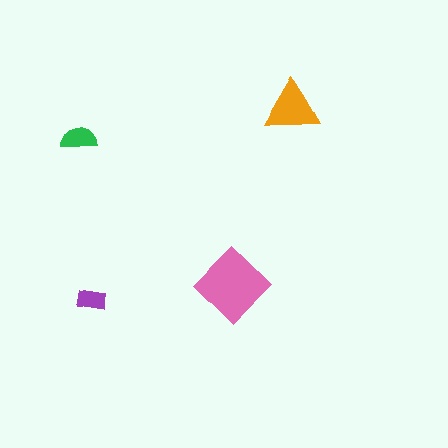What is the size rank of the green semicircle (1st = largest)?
3rd.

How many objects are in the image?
There are 4 objects in the image.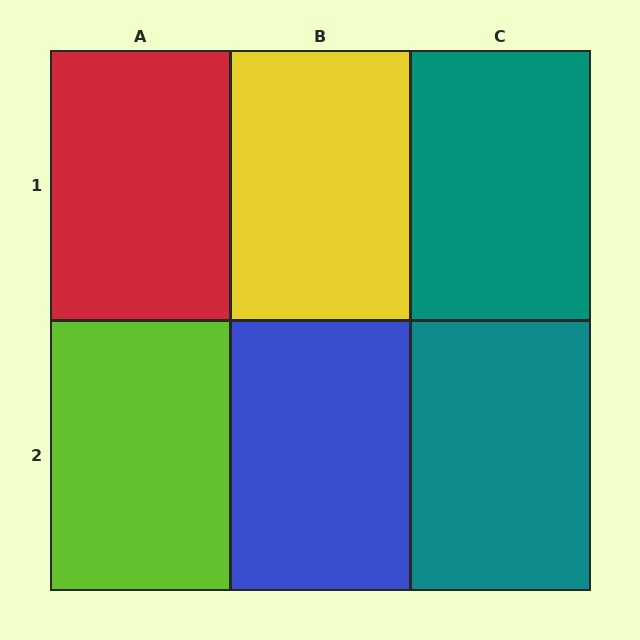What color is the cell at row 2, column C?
Teal.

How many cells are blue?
1 cell is blue.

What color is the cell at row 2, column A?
Lime.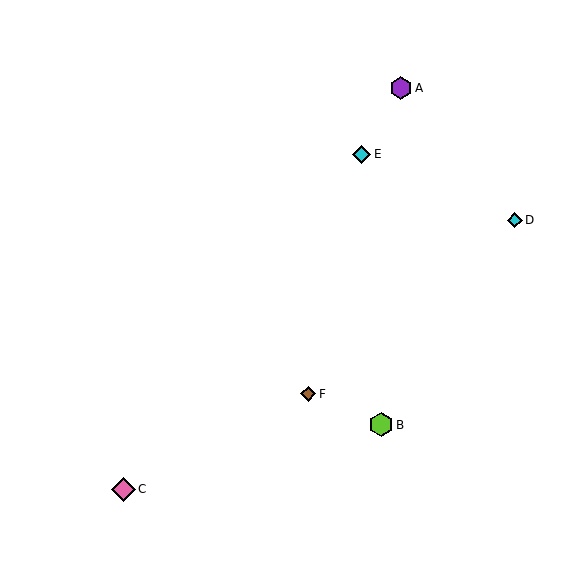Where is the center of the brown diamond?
The center of the brown diamond is at (308, 394).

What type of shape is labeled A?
Shape A is a purple hexagon.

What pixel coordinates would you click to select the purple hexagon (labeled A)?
Click at (401, 88) to select the purple hexagon A.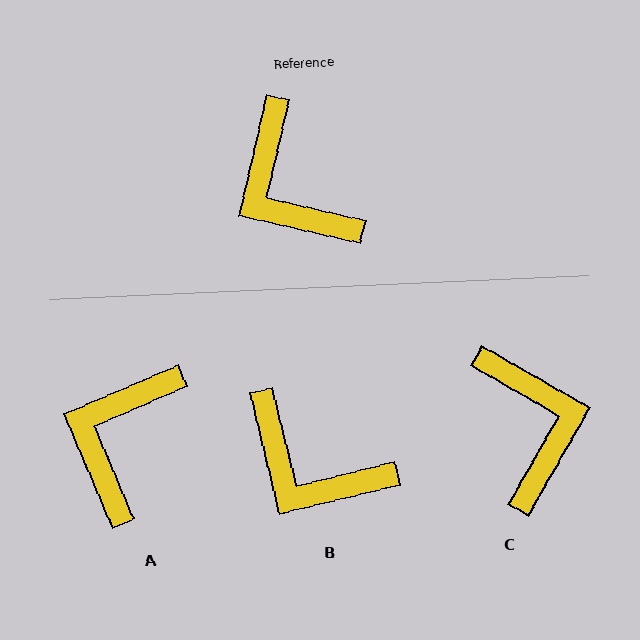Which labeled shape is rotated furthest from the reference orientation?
C, about 163 degrees away.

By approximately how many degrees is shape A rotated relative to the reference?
Approximately 54 degrees clockwise.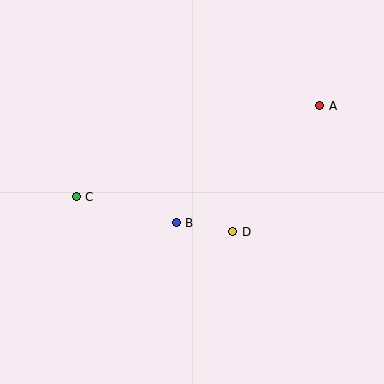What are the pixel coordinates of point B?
Point B is at (176, 223).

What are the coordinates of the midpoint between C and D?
The midpoint between C and D is at (155, 214).